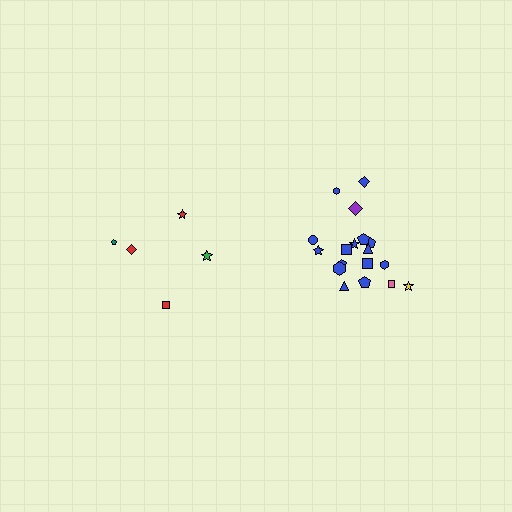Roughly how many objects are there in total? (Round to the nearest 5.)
Roughly 25 objects in total.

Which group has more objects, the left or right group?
The right group.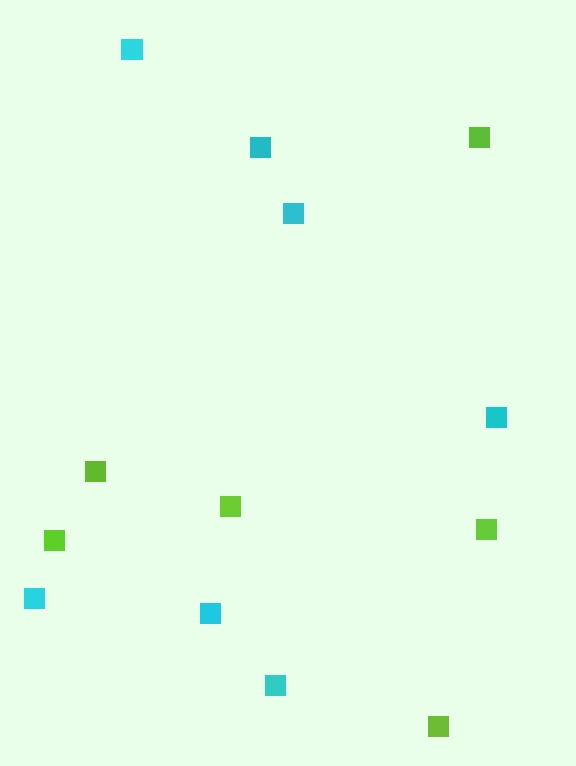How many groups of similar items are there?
There are 2 groups: one group of cyan squares (7) and one group of lime squares (6).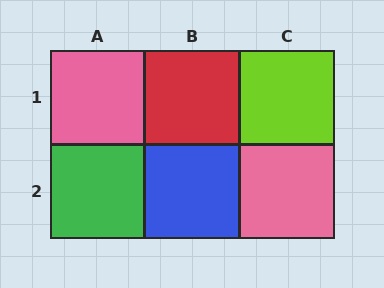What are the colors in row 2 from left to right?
Green, blue, pink.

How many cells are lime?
1 cell is lime.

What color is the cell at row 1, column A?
Pink.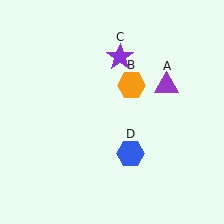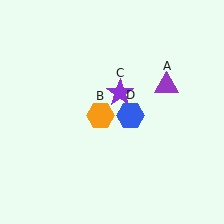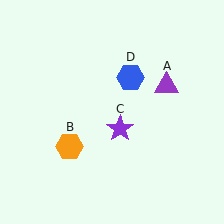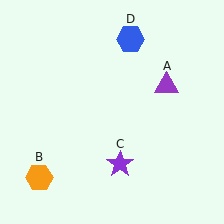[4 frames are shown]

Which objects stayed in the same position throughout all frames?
Purple triangle (object A) remained stationary.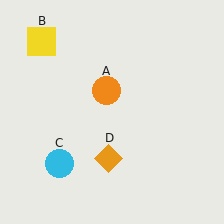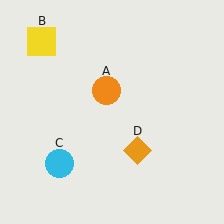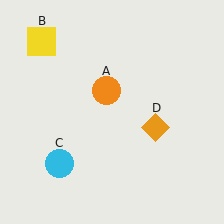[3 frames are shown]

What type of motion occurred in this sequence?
The orange diamond (object D) rotated counterclockwise around the center of the scene.